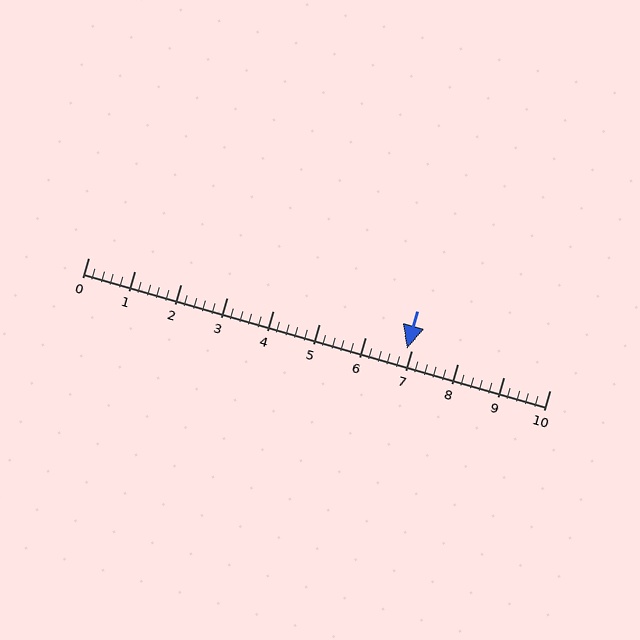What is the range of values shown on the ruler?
The ruler shows values from 0 to 10.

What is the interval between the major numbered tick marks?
The major tick marks are spaced 1 units apart.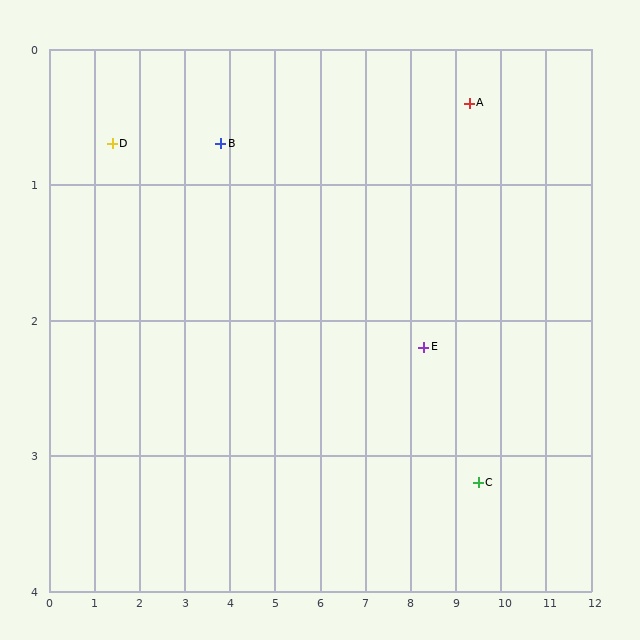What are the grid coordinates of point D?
Point D is at approximately (1.4, 0.7).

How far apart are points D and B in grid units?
Points D and B are about 2.4 grid units apart.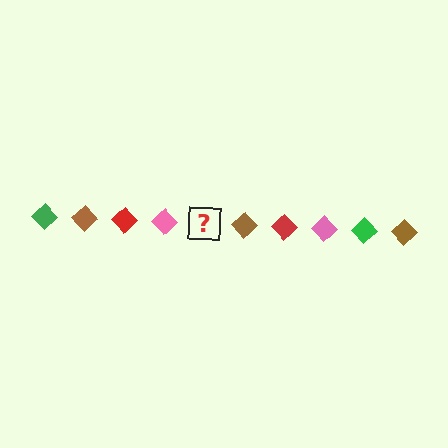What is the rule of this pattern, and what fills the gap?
The rule is that the pattern cycles through green, brown, red, pink diamonds. The gap should be filled with a green diamond.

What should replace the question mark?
The question mark should be replaced with a green diamond.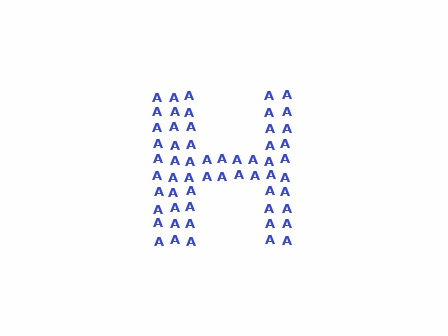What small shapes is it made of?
It is made of small letter A's.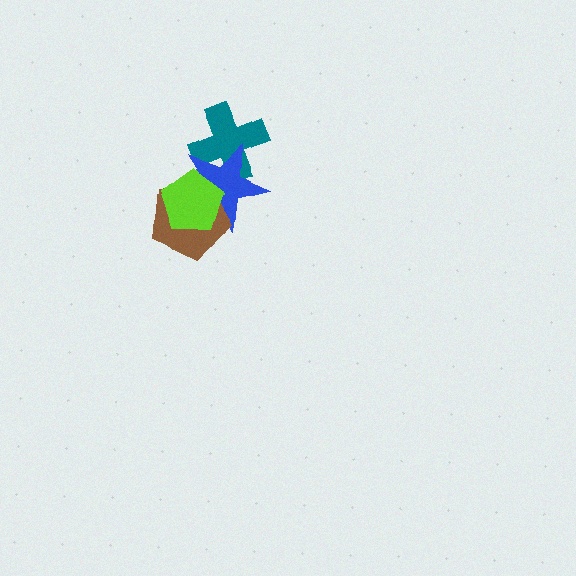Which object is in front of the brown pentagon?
The lime pentagon is in front of the brown pentagon.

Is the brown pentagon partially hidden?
Yes, it is partially covered by another shape.